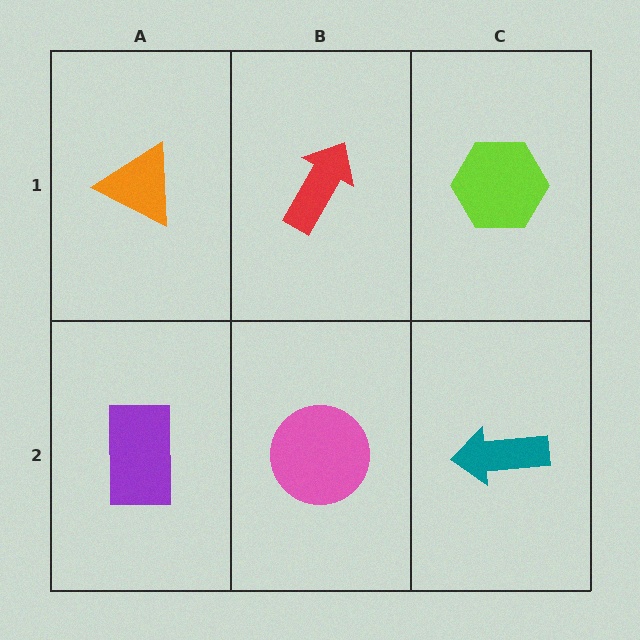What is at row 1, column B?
A red arrow.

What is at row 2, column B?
A pink circle.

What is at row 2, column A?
A purple rectangle.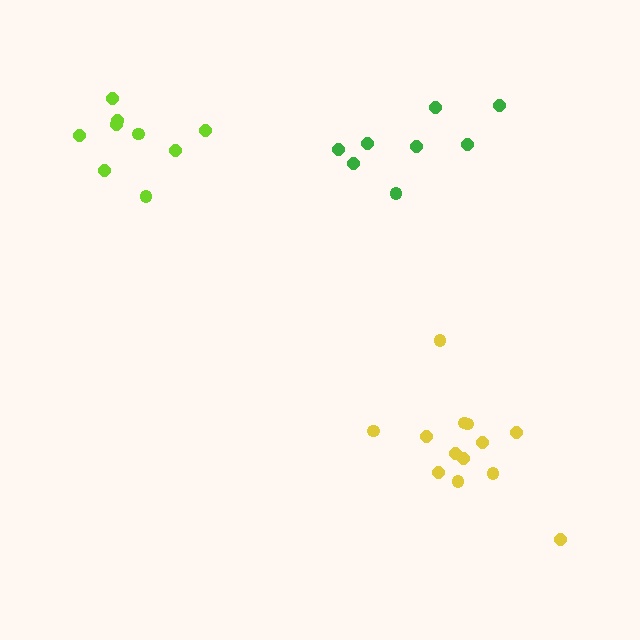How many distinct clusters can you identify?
There are 3 distinct clusters.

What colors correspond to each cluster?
The clusters are colored: green, yellow, lime.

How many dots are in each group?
Group 1: 8 dots, Group 2: 13 dots, Group 3: 9 dots (30 total).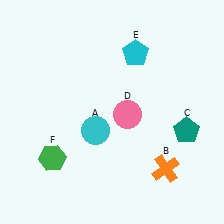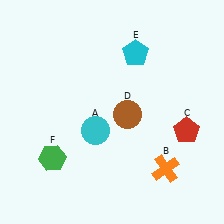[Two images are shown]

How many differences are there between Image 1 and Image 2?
There are 2 differences between the two images.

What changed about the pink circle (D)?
In Image 1, D is pink. In Image 2, it changed to brown.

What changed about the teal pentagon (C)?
In Image 1, C is teal. In Image 2, it changed to red.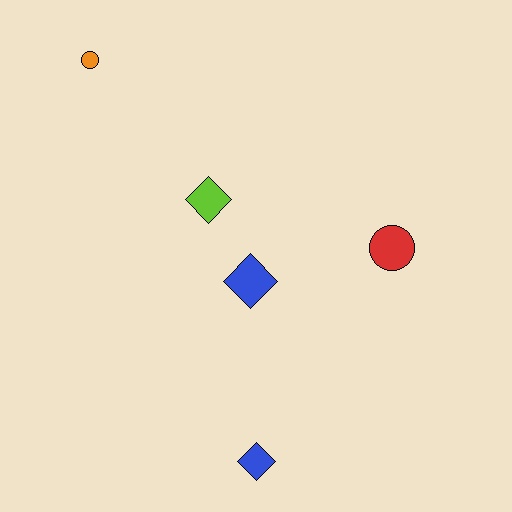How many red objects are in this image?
There is 1 red object.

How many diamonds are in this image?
There are 3 diamonds.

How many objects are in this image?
There are 5 objects.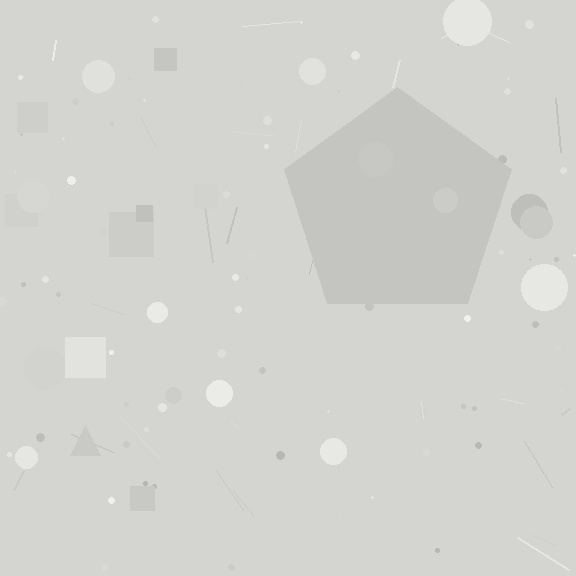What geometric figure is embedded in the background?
A pentagon is embedded in the background.